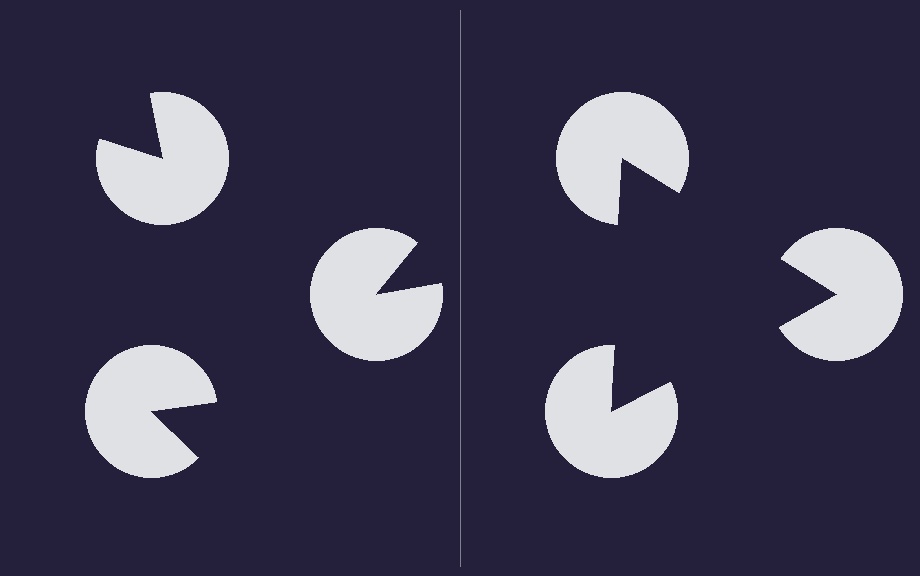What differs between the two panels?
The pac-man discs are positioned identically on both sides; only the wedge orientations differ. On the right they align to a triangle; on the left they are misaligned.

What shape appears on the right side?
An illusory triangle.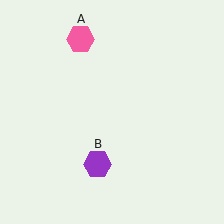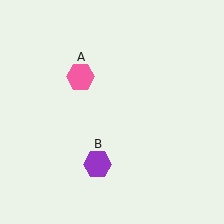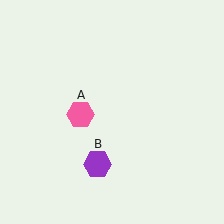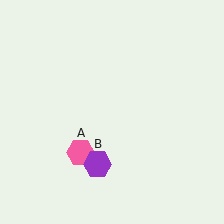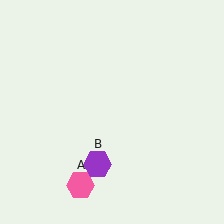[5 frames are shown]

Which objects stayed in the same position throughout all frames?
Purple hexagon (object B) remained stationary.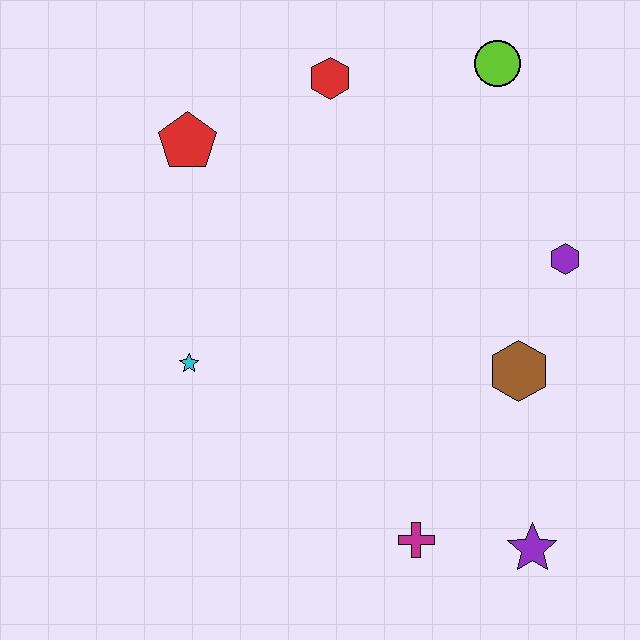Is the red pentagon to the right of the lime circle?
No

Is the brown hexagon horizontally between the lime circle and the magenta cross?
No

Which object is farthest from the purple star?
The red pentagon is farthest from the purple star.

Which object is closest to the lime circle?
The red hexagon is closest to the lime circle.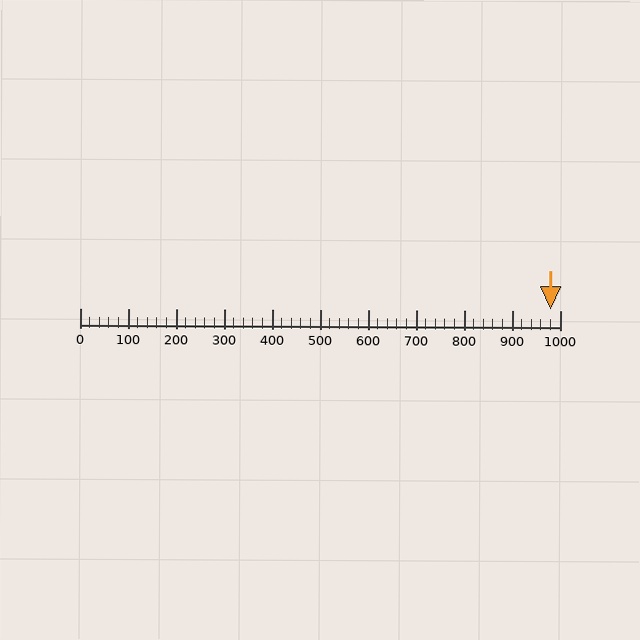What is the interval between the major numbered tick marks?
The major tick marks are spaced 100 units apart.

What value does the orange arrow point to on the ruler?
The orange arrow points to approximately 980.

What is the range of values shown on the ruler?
The ruler shows values from 0 to 1000.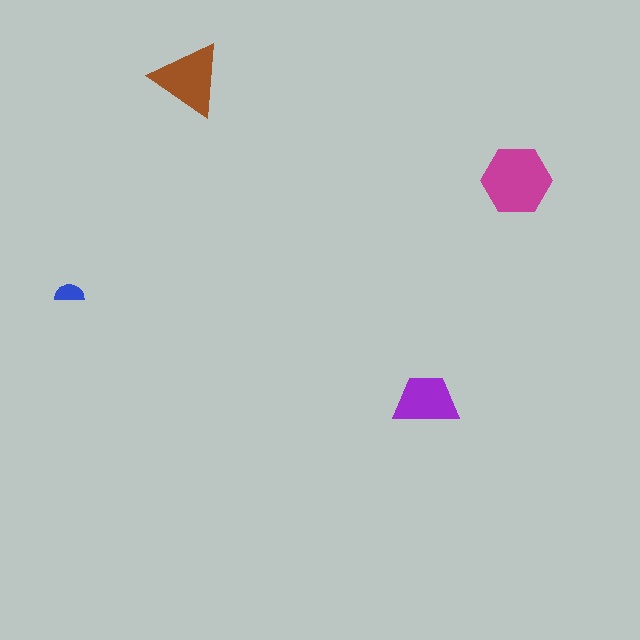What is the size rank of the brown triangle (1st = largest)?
2nd.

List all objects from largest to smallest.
The magenta hexagon, the brown triangle, the purple trapezoid, the blue semicircle.